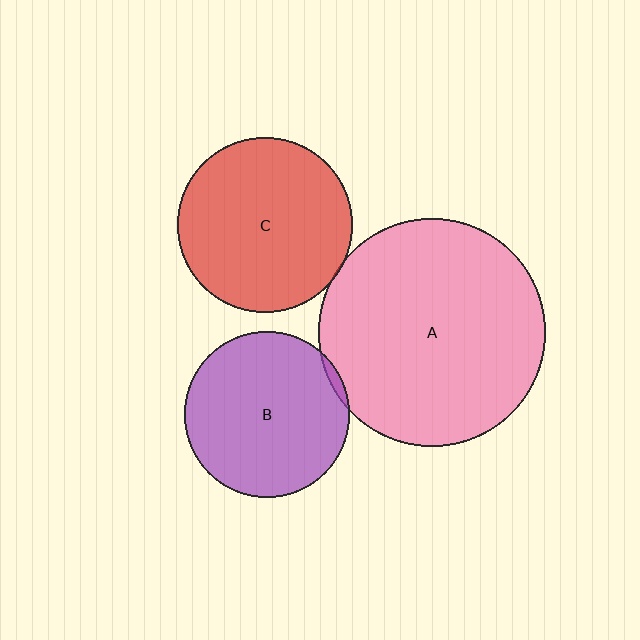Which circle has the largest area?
Circle A (pink).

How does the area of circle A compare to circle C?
Approximately 1.7 times.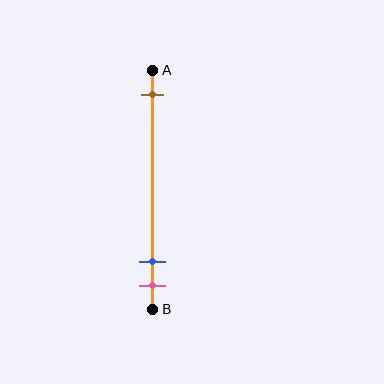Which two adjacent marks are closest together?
The blue and pink marks are the closest adjacent pair.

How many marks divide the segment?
There are 3 marks dividing the segment.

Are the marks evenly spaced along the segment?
No, the marks are not evenly spaced.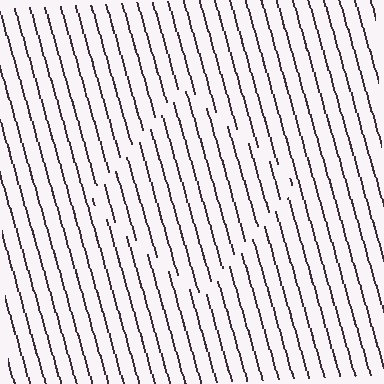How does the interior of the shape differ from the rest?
The interior of the shape contains the same grating, shifted by half a period — the contour is defined by the phase discontinuity where line-ends from the inner and outer gratings abut.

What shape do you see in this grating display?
An illusory square. The interior of the shape contains the same grating, shifted by half a period — the contour is defined by the phase discontinuity where line-ends from the inner and outer gratings abut.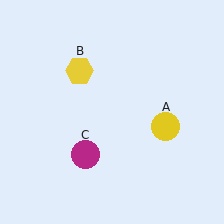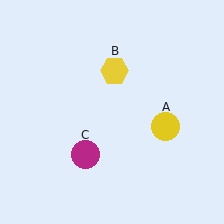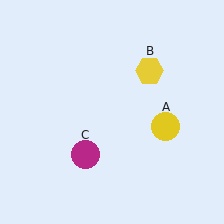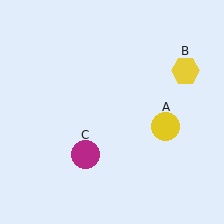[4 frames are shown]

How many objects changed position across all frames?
1 object changed position: yellow hexagon (object B).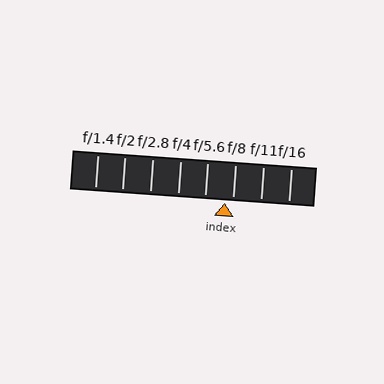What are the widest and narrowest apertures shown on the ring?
The widest aperture shown is f/1.4 and the narrowest is f/16.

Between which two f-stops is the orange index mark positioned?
The index mark is between f/5.6 and f/8.